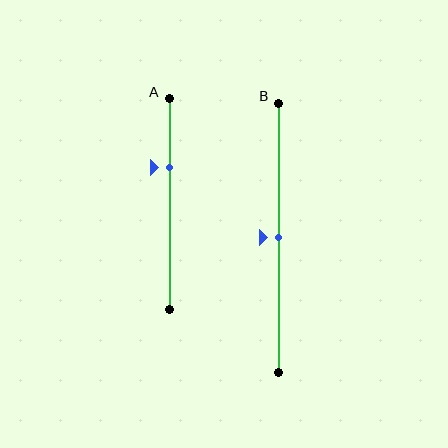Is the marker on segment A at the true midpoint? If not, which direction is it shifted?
No, the marker on segment A is shifted upward by about 18% of the segment length.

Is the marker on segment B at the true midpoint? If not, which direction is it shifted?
Yes, the marker on segment B is at the true midpoint.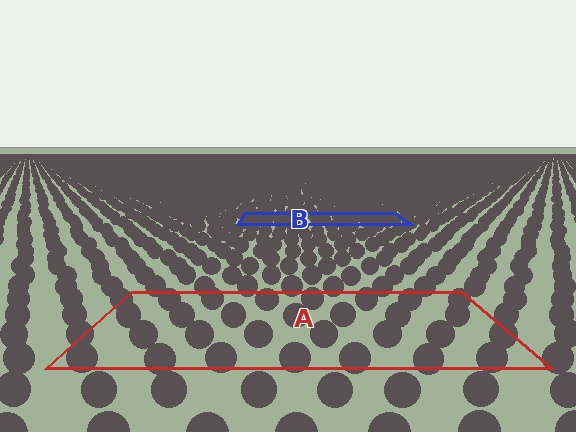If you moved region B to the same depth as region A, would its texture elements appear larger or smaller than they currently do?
They would appear larger. At a closer depth, the same texture elements are projected at a bigger on-screen size.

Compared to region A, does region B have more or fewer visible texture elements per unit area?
Region B has more texture elements per unit area — they are packed more densely because it is farther away.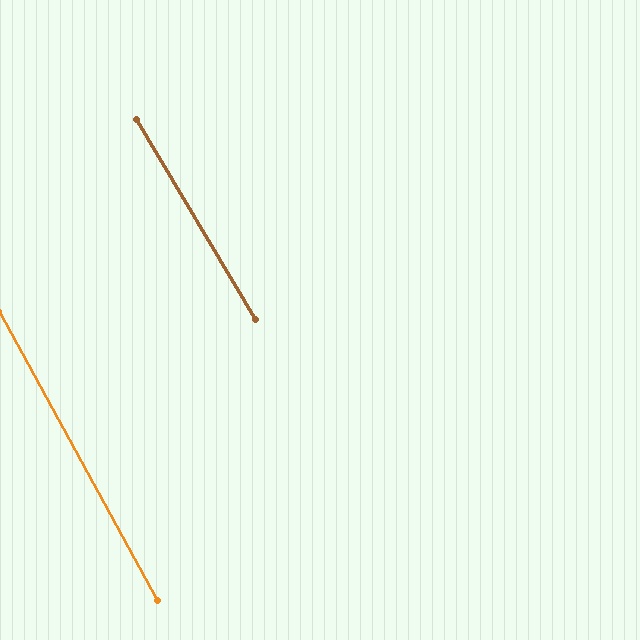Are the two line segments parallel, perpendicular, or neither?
Parallel — their directions differ by only 1.8°.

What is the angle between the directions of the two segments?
Approximately 2 degrees.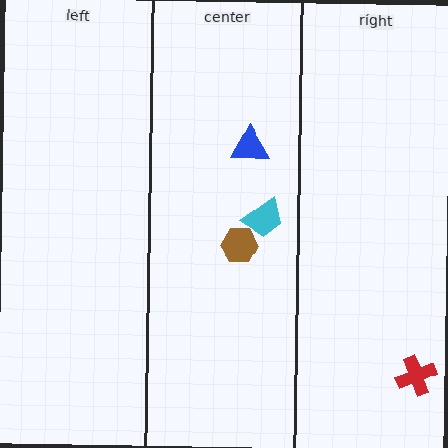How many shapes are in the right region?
1.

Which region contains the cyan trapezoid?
The center region.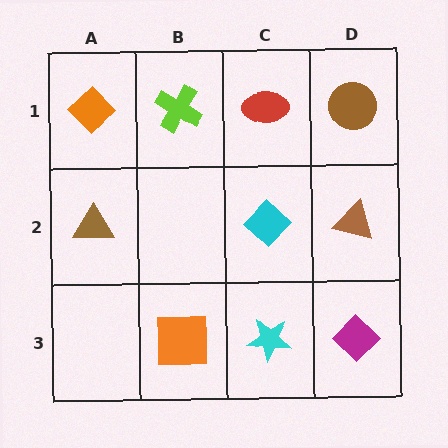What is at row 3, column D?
A magenta diamond.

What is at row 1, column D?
A brown circle.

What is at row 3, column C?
A cyan star.